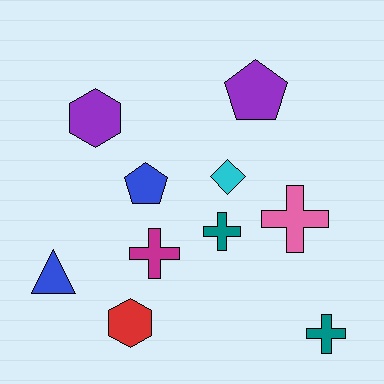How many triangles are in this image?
There is 1 triangle.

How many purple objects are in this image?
There are 2 purple objects.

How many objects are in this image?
There are 10 objects.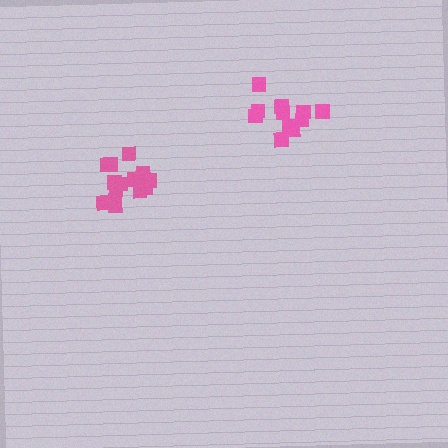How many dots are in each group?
Group 1: 14 dots, Group 2: 11 dots (25 total).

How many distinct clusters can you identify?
There are 2 distinct clusters.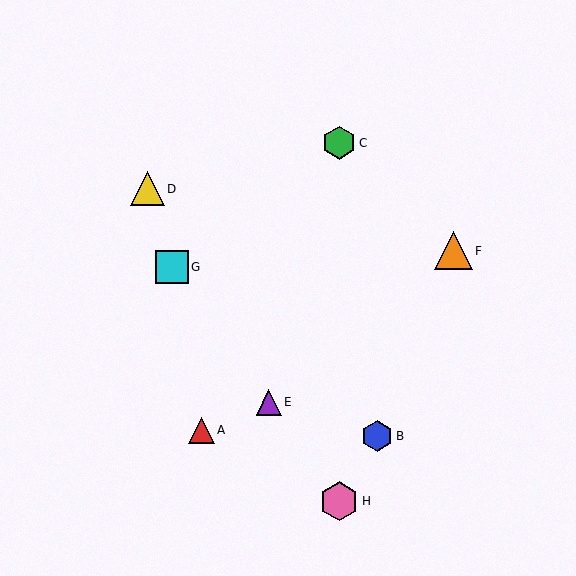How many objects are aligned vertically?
2 objects (C, H) are aligned vertically.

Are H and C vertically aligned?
Yes, both are at x≈339.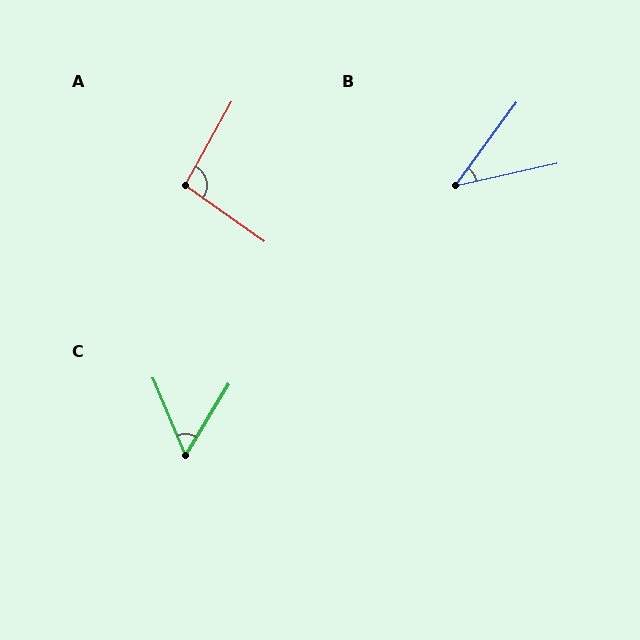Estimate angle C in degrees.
Approximately 54 degrees.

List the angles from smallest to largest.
B (41°), C (54°), A (96°).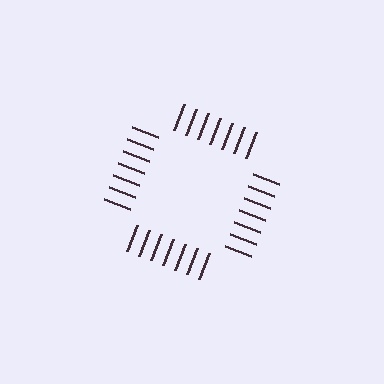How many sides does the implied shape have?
4 sides — the line-ends trace a square.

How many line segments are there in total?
28 — 7 along each of the 4 edges.